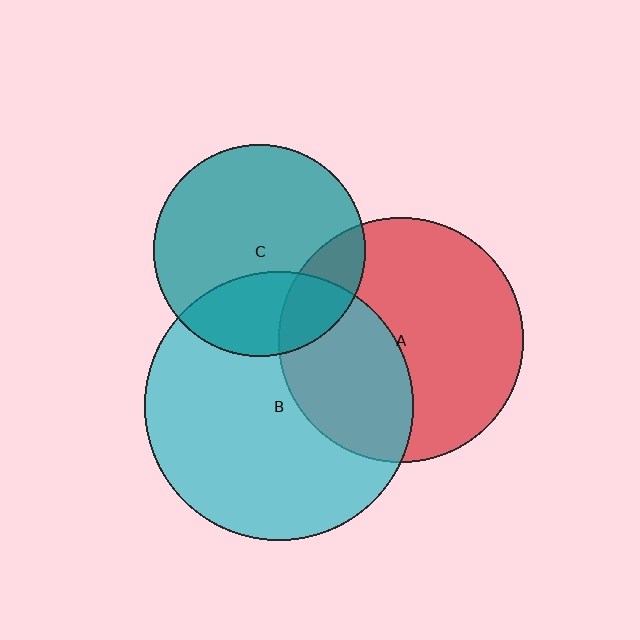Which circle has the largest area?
Circle B (cyan).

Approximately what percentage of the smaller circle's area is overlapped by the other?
Approximately 40%.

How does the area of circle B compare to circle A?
Approximately 1.2 times.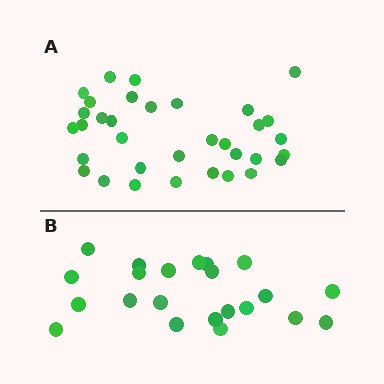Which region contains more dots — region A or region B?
Region A (the top region) has more dots.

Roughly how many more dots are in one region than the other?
Region A has roughly 12 or so more dots than region B.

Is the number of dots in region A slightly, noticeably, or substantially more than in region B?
Region A has substantially more. The ratio is roughly 1.5 to 1.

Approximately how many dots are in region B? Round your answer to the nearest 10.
About 20 dots. (The exact count is 22, which rounds to 20.)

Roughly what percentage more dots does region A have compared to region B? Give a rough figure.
About 55% more.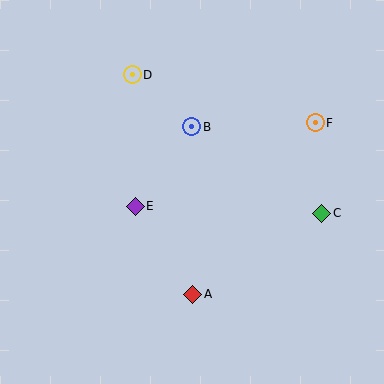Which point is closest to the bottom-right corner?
Point C is closest to the bottom-right corner.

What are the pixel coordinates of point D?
Point D is at (132, 75).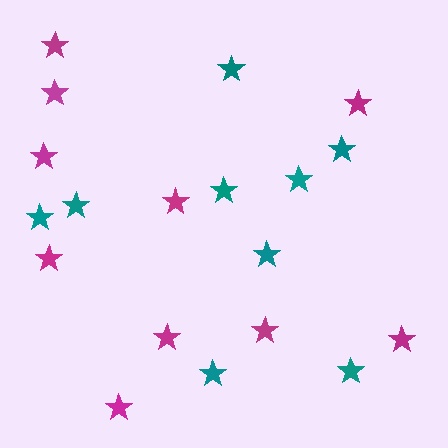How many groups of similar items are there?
There are 2 groups: one group of teal stars (9) and one group of magenta stars (10).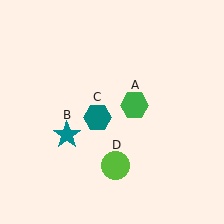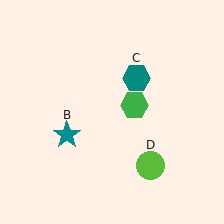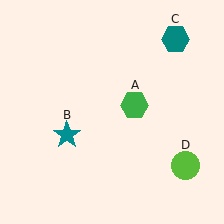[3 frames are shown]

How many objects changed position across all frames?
2 objects changed position: teal hexagon (object C), lime circle (object D).